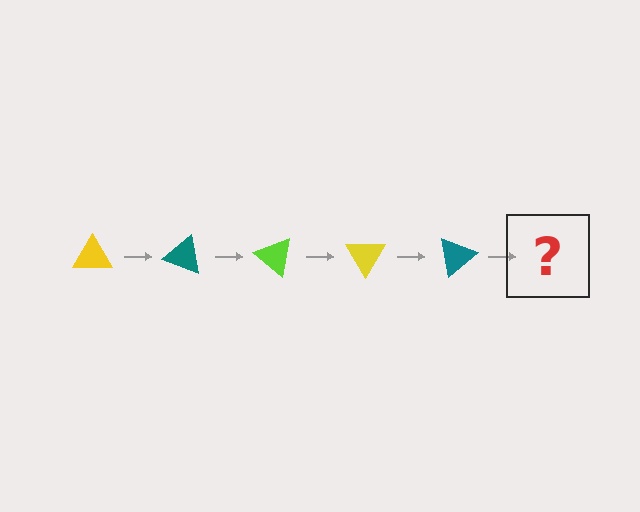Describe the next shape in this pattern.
It should be a lime triangle, rotated 100 degrees from the start.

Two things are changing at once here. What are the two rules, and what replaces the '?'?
The two rules are that it rotates 20 degrees each step and the color cycles through yellow, teal, and lime. The '?' should be a lime triangle, rotated 100 degrees from the start.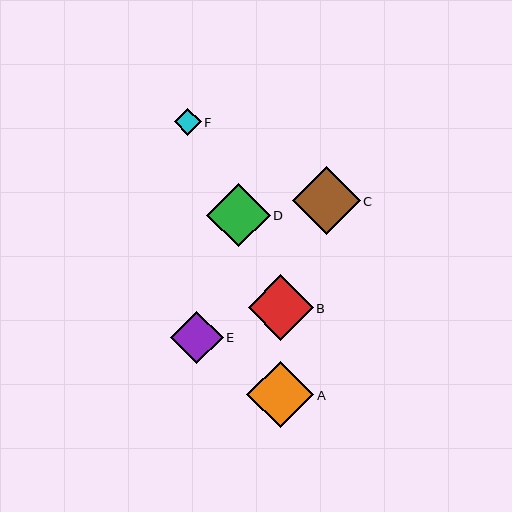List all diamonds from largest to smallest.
From largest to smallest: C, A, B, D, E, F.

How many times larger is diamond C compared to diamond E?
Diamond C is approximately 1.3 times the size of diamond E.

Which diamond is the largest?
Diamond C is the largest with a size of approximately 67 pixels.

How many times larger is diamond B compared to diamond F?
Diamond B is approximately 2.5 times the size of diamond F.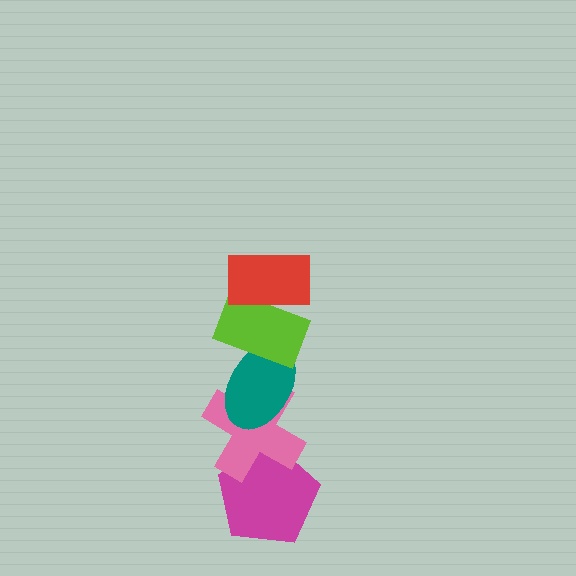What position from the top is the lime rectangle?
The lime rectangle is 2nd from the top.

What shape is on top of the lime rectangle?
The red rectangle is on top of the lime rectangle.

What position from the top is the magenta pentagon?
The magenta pentagon is 5th from the top.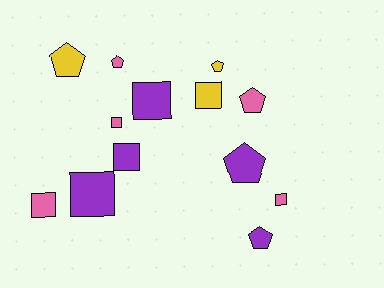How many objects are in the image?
There are 13 objects.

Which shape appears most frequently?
Square, with 7 objects.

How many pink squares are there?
There are 3 pink squares.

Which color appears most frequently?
Purple, with 5 objects.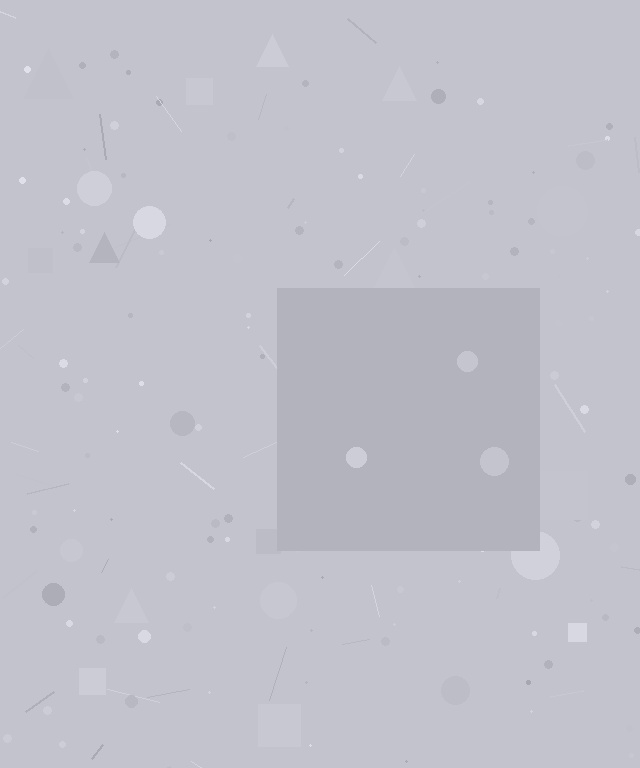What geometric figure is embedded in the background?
A square is embedded in the background.